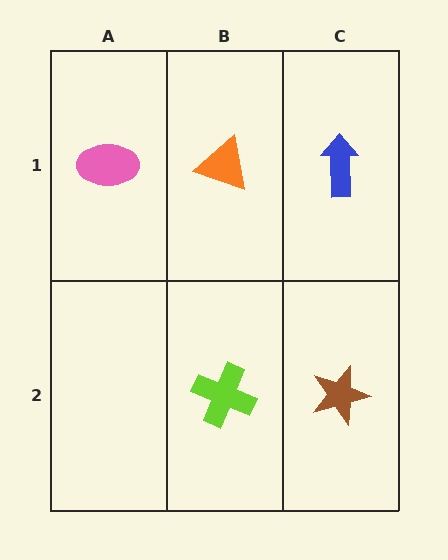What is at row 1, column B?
An orange triangle.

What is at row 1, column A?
A pink ellipse.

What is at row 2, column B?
A lime cross.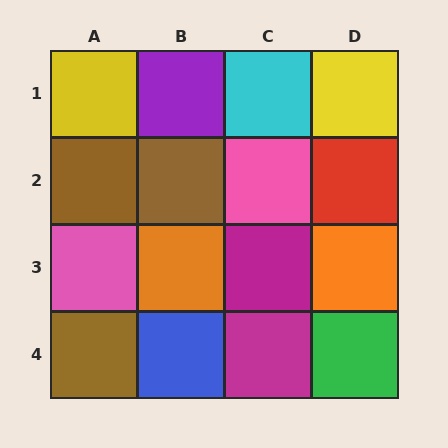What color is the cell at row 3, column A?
Pink.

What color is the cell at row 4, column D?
Green.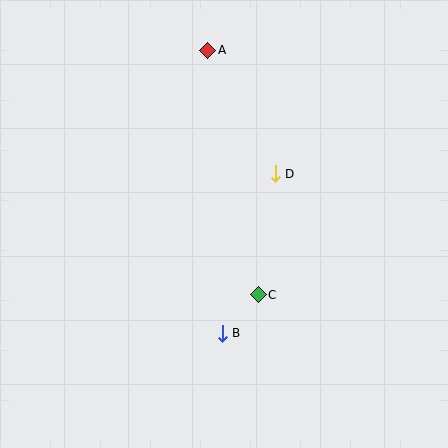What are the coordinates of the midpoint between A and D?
The midpoint between A and D is at (242, 112).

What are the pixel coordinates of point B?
Point B is at (222, 333).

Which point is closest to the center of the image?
Point D at (275, 174) is closest to the center.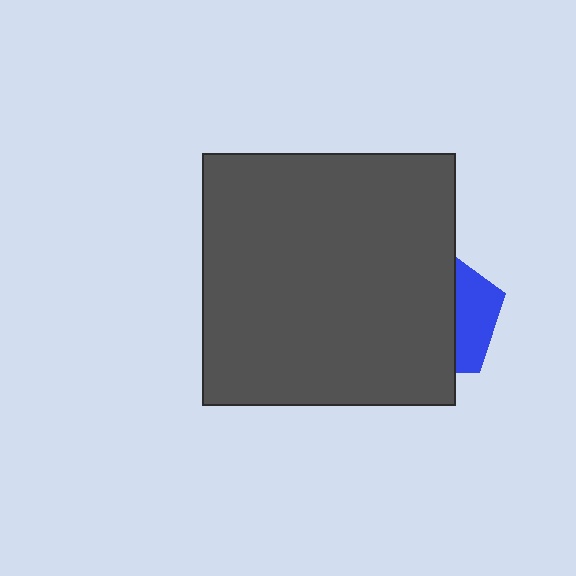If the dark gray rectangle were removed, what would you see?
You would see the complete blue pentagon.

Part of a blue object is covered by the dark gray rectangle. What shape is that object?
It is a pentagon.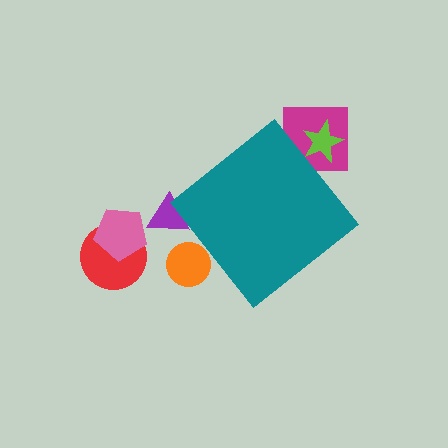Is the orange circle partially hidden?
Yes, the orange circle is partially hidden behind the teal diamond.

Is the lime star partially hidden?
Yes, the lime star is partially hidden behind the teal diamond.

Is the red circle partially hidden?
No, the red circle is fully visible.